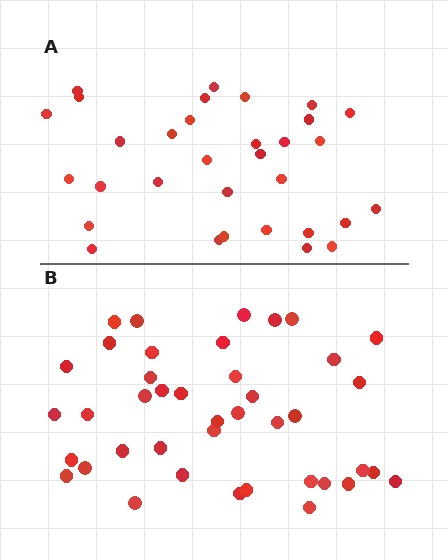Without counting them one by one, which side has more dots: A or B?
Region B (the bottom region) has more dots.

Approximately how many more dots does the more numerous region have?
Region B has roughly 8 or so more dots than region A.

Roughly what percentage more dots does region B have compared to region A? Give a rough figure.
About 30% more.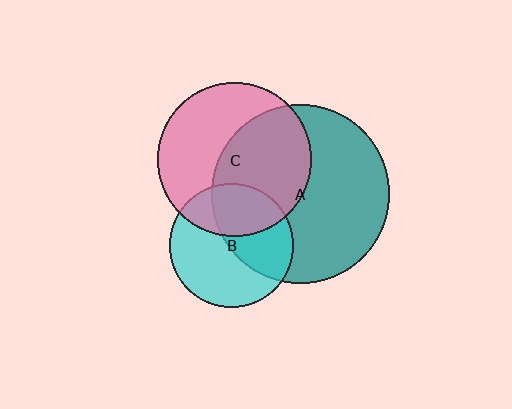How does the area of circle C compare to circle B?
Approximately 1.6 times.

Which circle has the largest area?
Circle A (teal).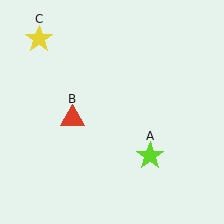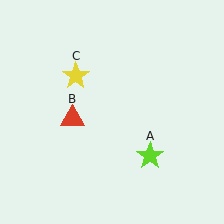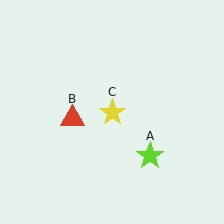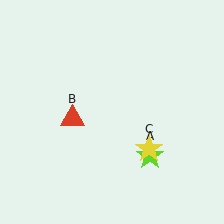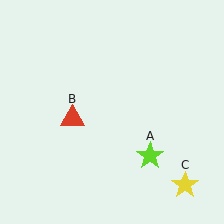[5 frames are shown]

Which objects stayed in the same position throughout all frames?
Lime star (object A) and red triangle (object B) remained stationary.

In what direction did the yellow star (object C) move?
The yellow star (object C) moved down and to the right.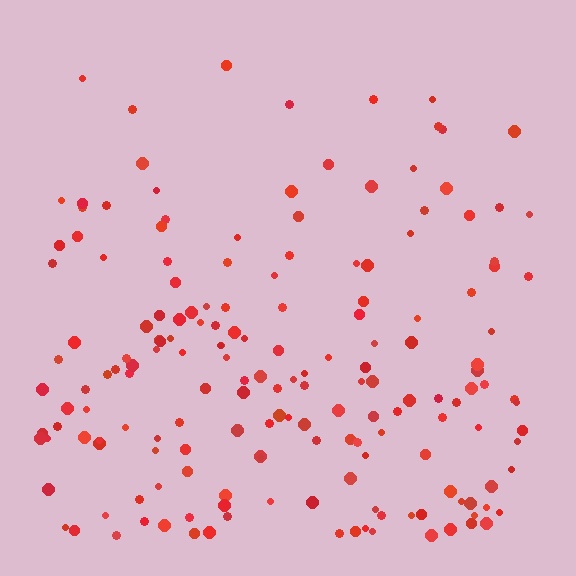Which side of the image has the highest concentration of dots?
The bottom.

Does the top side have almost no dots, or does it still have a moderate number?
Still a moderate number, just noticeably fewer than the bottom.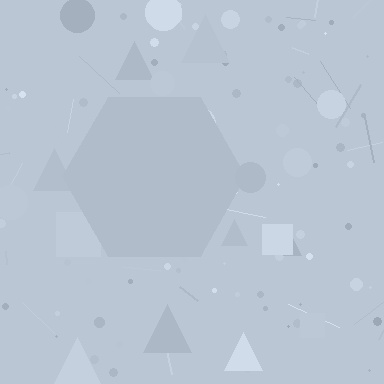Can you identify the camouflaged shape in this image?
The camouflaged shape is a hexagon.